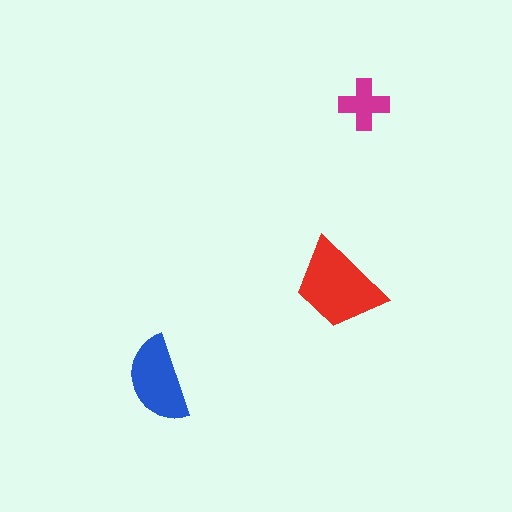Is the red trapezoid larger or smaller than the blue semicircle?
Larger.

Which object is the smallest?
The magenta cross.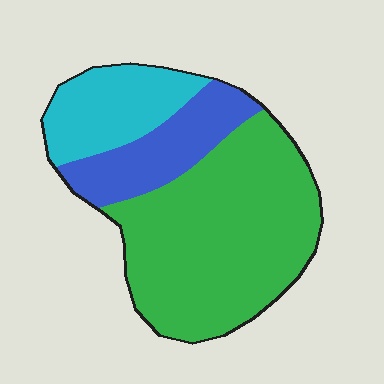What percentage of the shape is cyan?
Cyan takes up between a sixth and a third of the shape.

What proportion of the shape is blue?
Blue covers roughly 20% of the shape.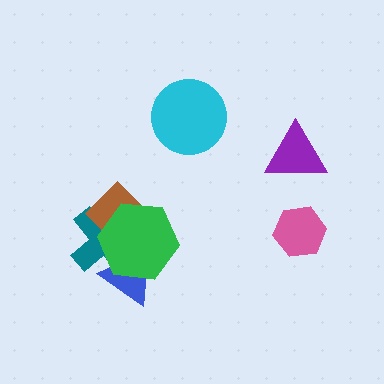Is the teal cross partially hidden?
Yes, it is partially covered by another shape.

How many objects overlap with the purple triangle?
0 objects overlap with the purple triangle.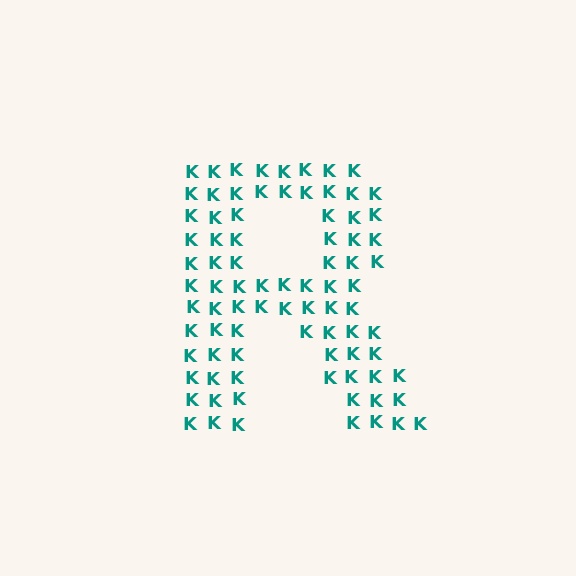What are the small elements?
The small elements are letter K's.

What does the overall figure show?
The overall figure shows the letter R.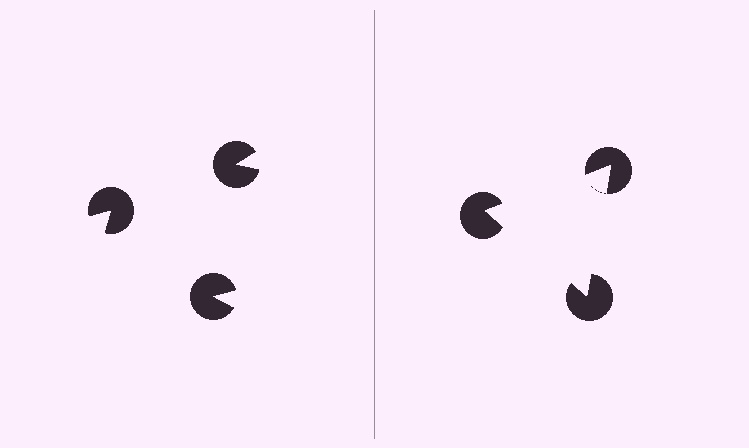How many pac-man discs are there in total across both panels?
6 — 3 on each side.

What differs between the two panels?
The pac-man discs are positioned identically on both sides; only the wedge orientations differ. On the right they align to a triangle; on the left they are misaligned.